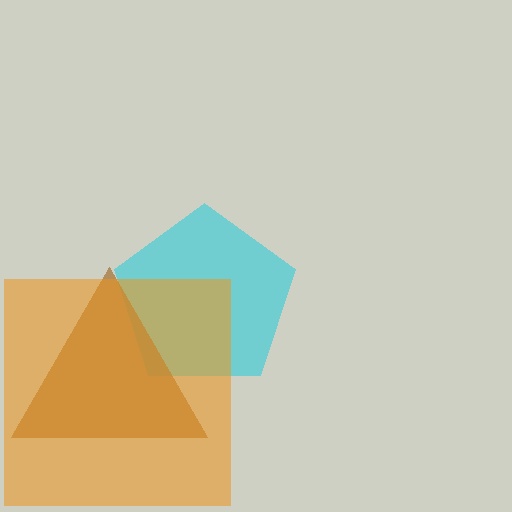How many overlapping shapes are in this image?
There are 3 overlapping shapes in the image.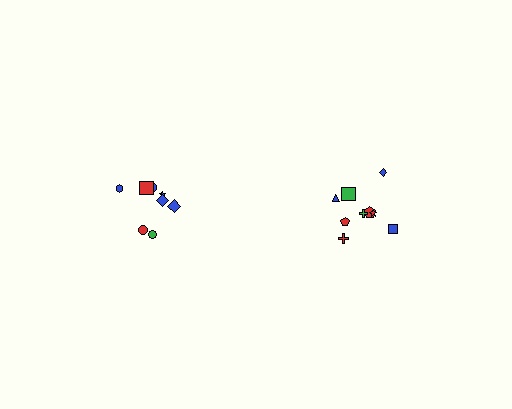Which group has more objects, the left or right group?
The right group.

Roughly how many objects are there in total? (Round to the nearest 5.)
Roughly 20 objects in total.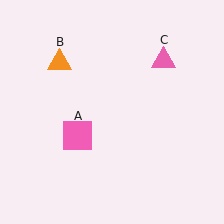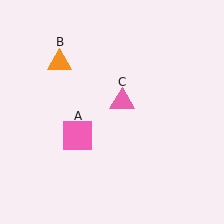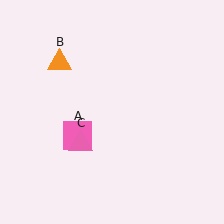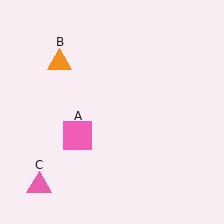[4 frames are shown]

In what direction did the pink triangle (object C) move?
The pink triangle (object C) moved down and to the left.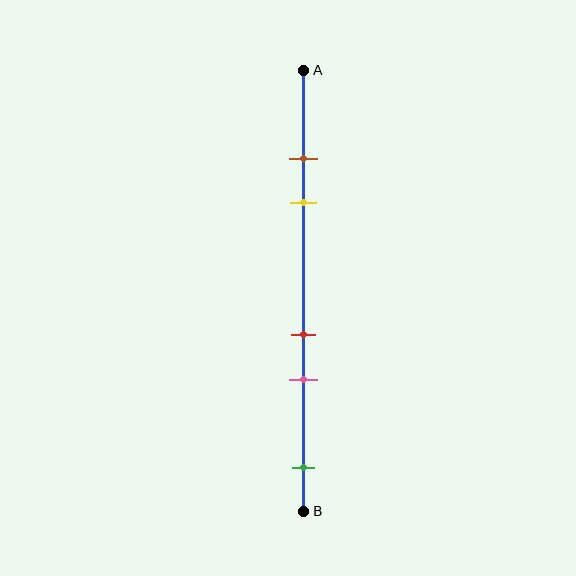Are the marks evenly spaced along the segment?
No, the marks are not evenly spaced.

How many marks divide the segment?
There are 5 marks dividing the segment.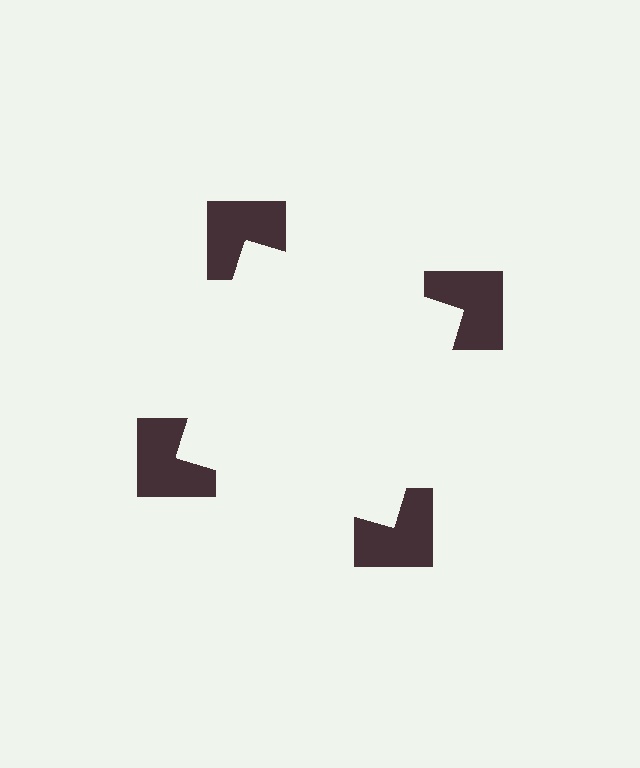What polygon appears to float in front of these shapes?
An illusory square — its edges are inferred from the aligned wedge cuts in the notched squares, not physically drawn.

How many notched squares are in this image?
There are 4 — one at each vertex of the illusory square.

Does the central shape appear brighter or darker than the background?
It typically appears slightly brighter than the background, even though no actual brightness change is drawn.